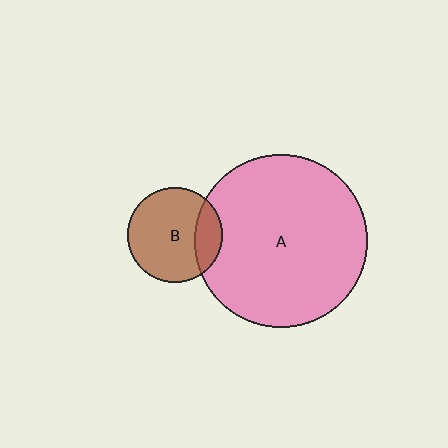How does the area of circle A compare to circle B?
Approximately 3.3 times.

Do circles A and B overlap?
Yes.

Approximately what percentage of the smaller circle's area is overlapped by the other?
Approximately 20%.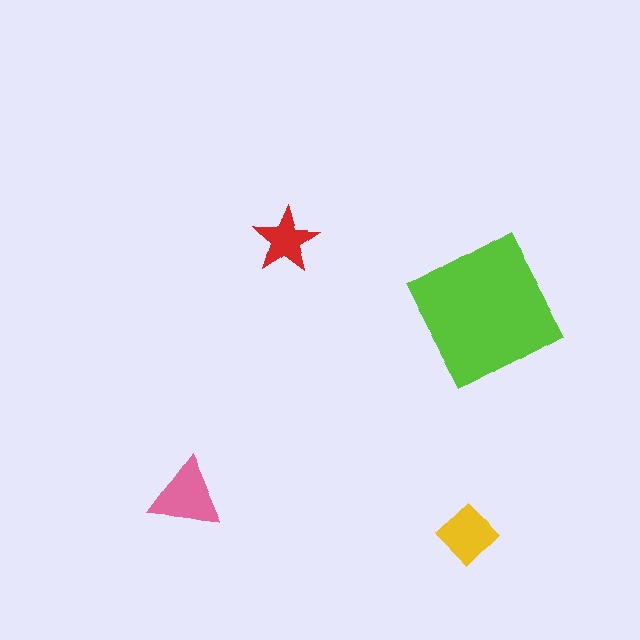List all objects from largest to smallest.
The lime square, the pink triangle, the yellow diamond, the red star.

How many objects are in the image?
There are 4 objects in the image.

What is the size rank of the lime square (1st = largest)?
1st.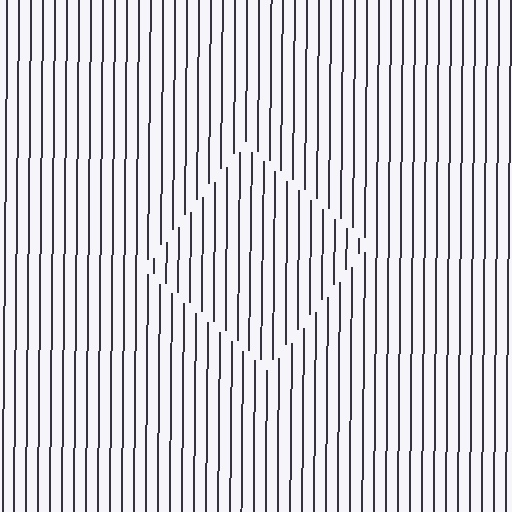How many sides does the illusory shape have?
4 sides — the line-ends trace a square.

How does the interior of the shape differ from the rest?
The interior of the shape contains the same grating, shifted by half a period — the contour is defined by the phase discontinuity where line-ends from the inner and outer gratings abut.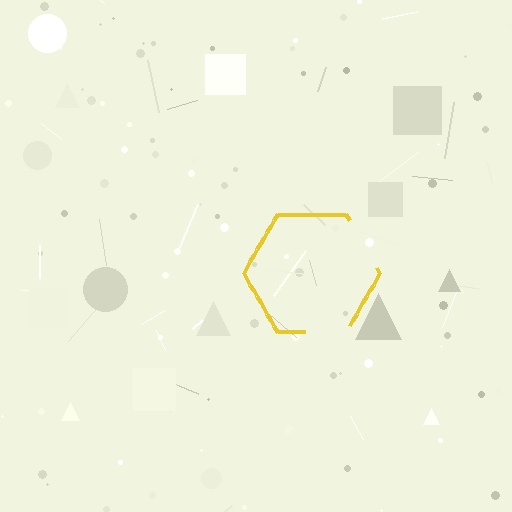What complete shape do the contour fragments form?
The contour fragments form a hexagon.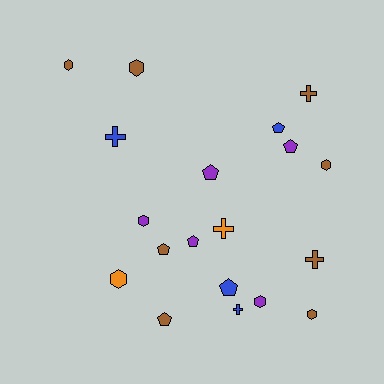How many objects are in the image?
There are 19 objects.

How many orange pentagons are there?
There are no orange pentagons.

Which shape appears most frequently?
Hexagon, with 7 objects.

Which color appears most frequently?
Brown, with 8 objects.